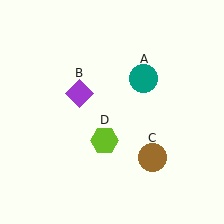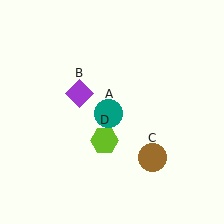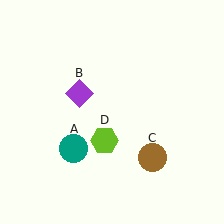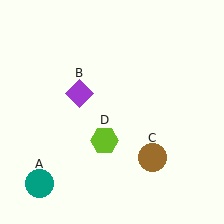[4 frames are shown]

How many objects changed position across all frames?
1 object changed position: teal circle (object A).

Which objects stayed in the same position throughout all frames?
Purple diamond (object B) and brown circle (object C) and lime hexagon (object D) remained stationary.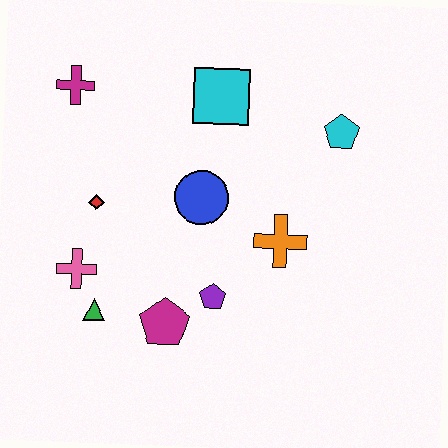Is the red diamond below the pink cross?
No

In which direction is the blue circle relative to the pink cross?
The blue circle is to the right of the pink cross.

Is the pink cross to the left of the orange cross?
Yes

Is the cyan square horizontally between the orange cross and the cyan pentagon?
No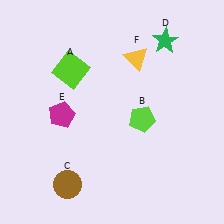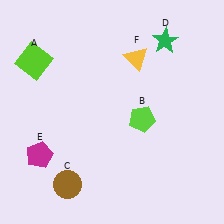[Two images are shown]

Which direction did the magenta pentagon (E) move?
The magenta pentagon (E) moved down.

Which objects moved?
The objects that moved are: the lime square (A), the magenta pentagon (E).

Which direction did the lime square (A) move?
The lime square (A) moved left.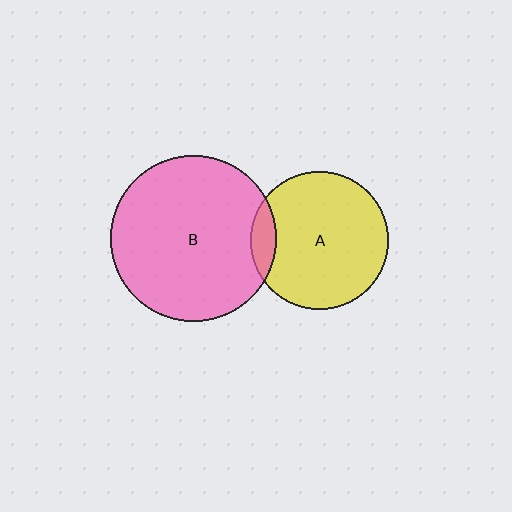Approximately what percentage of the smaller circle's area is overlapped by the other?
Approximately 10%.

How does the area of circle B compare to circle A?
Approximately 1.4 times.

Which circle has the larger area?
Circle B (pink).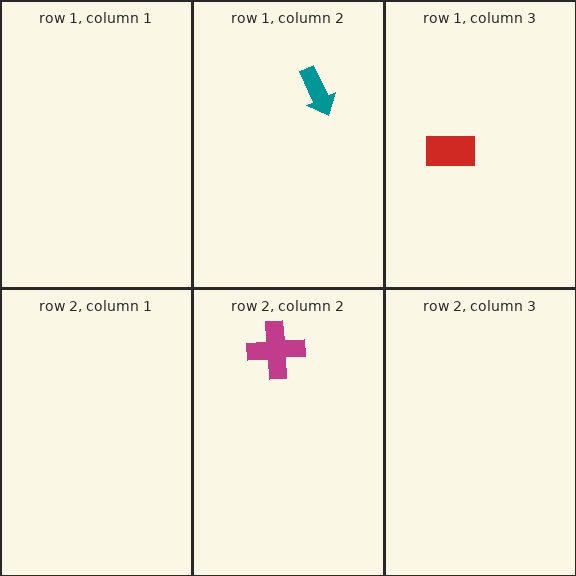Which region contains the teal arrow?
The row 1, column 2 region.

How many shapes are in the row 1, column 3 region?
1.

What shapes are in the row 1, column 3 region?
The red rectangle.